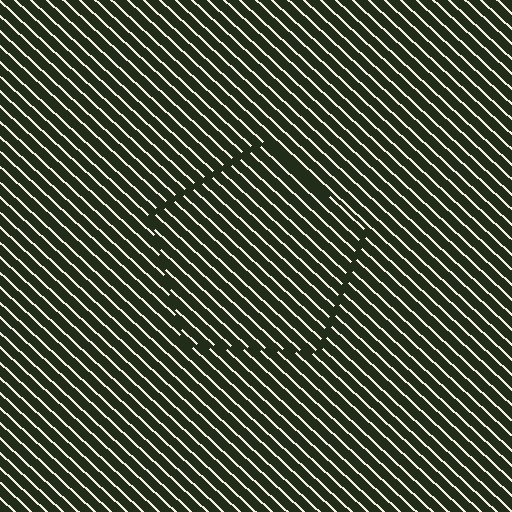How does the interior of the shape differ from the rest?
The interior of the shape contains the same grating, shifted by half a period — the contour is defined by the phase discontinuity where line-ends from the inner and outer gratings abut.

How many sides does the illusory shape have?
5 sides — the line-ends trace a pentagon.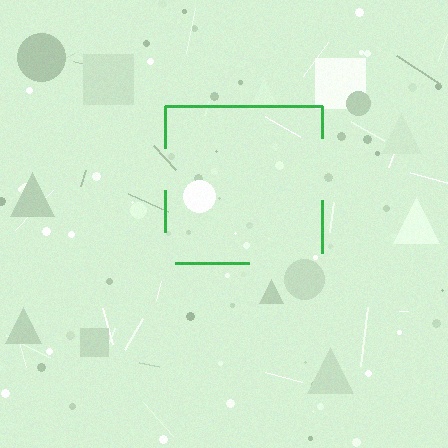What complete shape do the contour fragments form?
The contour fragments form a square.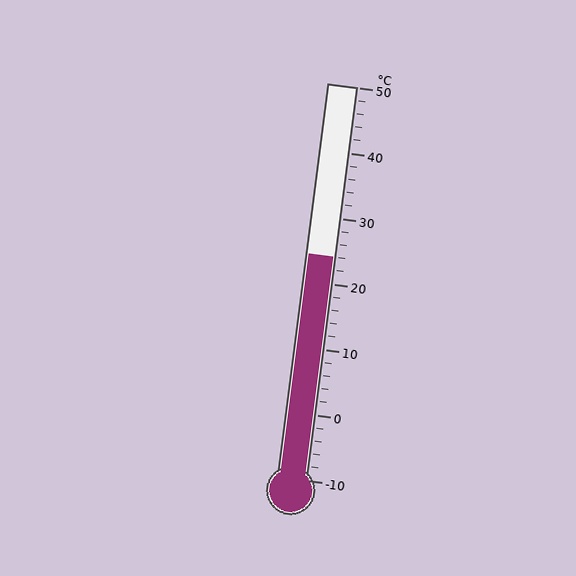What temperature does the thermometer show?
The thermometer shows approximately 24°C.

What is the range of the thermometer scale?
The thermometer scale ranges from -10°C to 50°C.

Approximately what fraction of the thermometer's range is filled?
The thermometer is filled to approximately 55% of its range.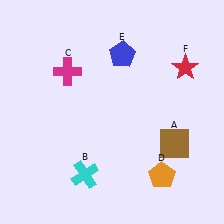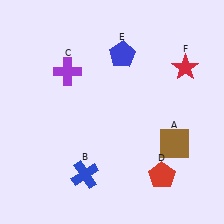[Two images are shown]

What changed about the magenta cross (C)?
In Image 1, C is magenta. In Image 2, it changed to purple.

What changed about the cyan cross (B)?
In Image 1, B is cyan. In Image 2, it changed to blue.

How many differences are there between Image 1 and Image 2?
There are 3 differences between the two images.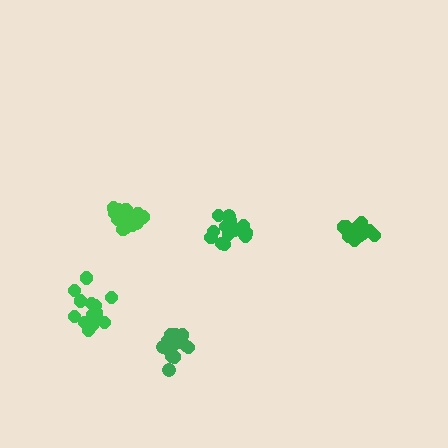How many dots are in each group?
Group 1: 18 dots, Group 2: 14 dots, Group 3: 14 dots, Group 4: 15 dots, Group 5: 14 dots (75 total).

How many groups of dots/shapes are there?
There are 5 groups.